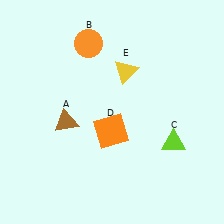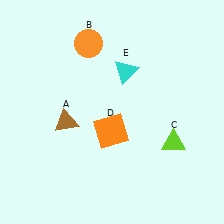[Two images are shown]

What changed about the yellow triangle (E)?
In Image 1, E is yellow. In Image 2, it changed to cyan.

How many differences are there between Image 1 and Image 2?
There is 1 difference between the two images.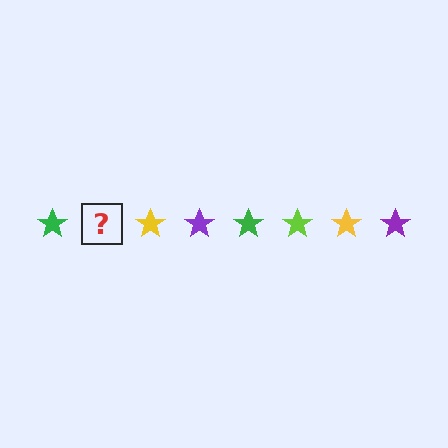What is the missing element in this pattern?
The missing element is a lime star.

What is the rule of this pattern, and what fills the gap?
The rule is that the pattern cycles through green, lime, yellow, purple stars. The gap should be filled with a lime star.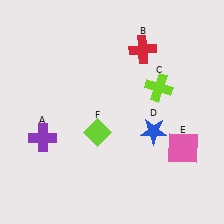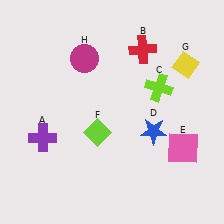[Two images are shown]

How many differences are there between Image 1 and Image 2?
There are 2 differences between the two images.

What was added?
A yellow diamond (G), a magenta circle (H) were added in Image 2.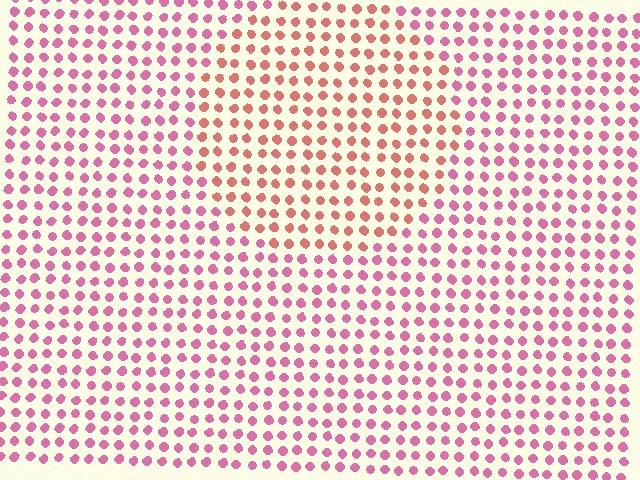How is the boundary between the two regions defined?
The boundary is defined purely by a slight shift in hue (about 36 degrees). Spacing, size, and orientation are identical on both sides.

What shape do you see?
I see a circle.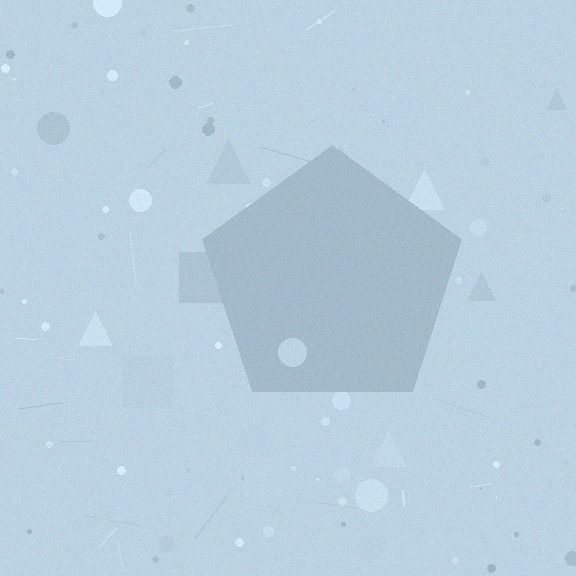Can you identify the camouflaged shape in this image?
The camouflaged shape is a pentagon.